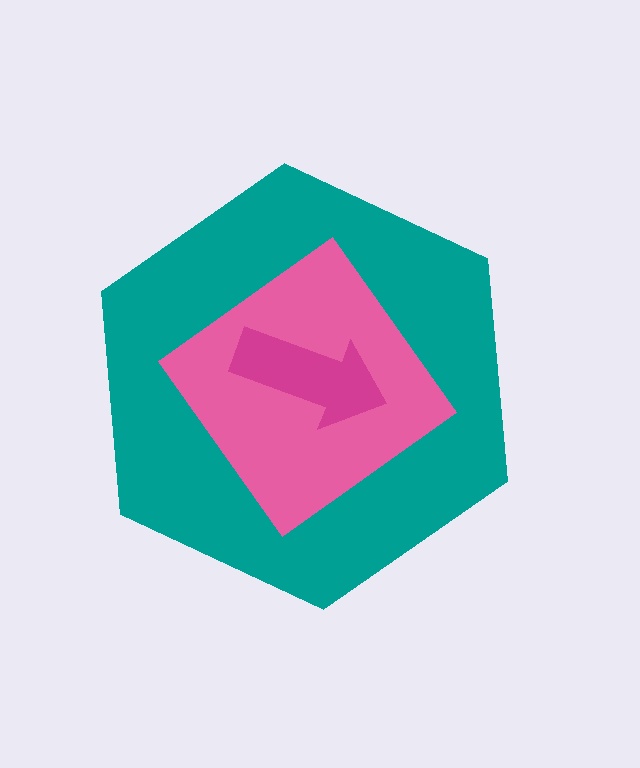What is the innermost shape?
The magenta arrow.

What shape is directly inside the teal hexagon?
The pink diamond.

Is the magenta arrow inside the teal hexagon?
Yes.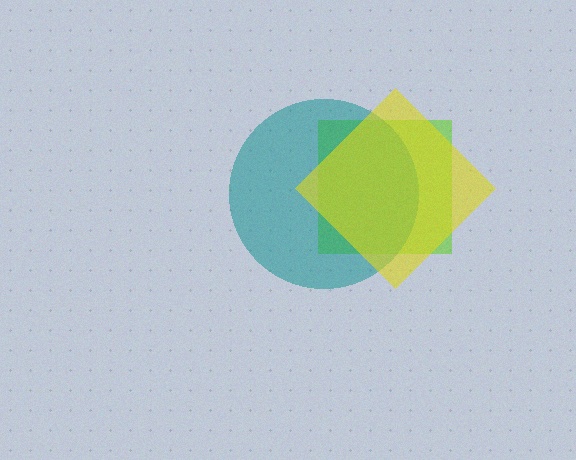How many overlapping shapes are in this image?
There are 3 overlapping shapes in the image.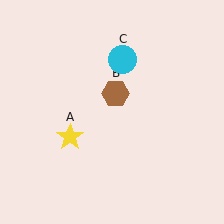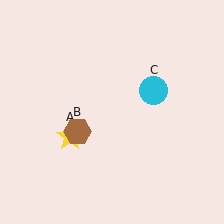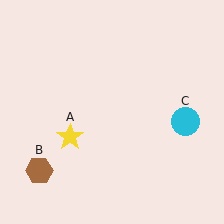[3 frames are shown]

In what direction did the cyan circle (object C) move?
The cyan circle (object C) moved down and to the right.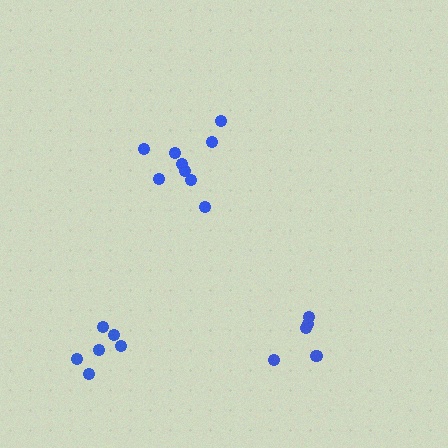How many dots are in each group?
Group 1: 9 dots, Group 2: 6 dots, Group 3: 5 dots (20 total).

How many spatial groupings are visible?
There are 3 spatial groupings.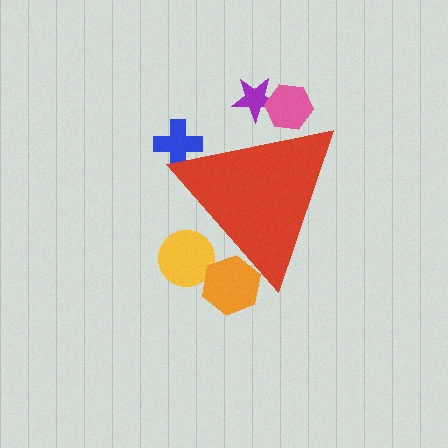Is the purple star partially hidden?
Yes, the purple star is partially hidden behind the red triangle.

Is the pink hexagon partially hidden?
Yes, the pink hexagon is partially hidden behind the red triangle.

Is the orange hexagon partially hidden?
Yes, the orange hexagon is partially hidden behind the red triangle.